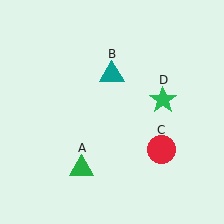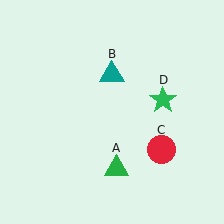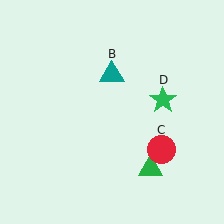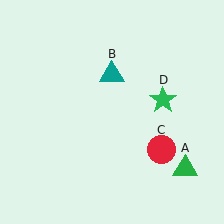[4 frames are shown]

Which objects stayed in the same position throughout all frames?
Teal triangle (object B) and red circle (object C) and green star (object D) remained stationary.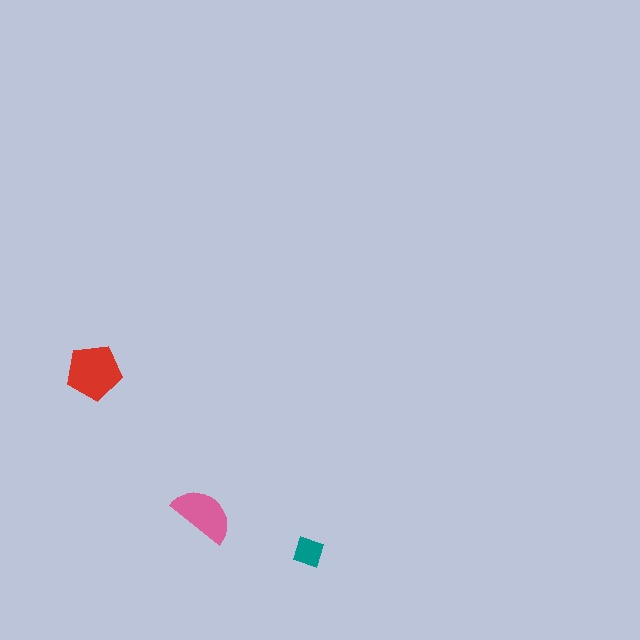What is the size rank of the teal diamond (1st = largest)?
3rd.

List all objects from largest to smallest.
The red pentagon, the pink semicircle, the teal diamond.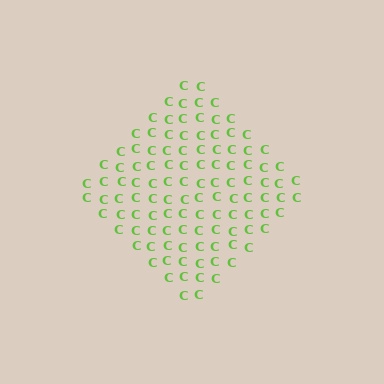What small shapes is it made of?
It is made of small letter C's.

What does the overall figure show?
The overall figure shows a diamond.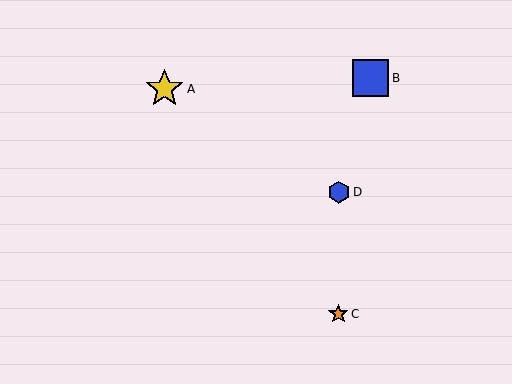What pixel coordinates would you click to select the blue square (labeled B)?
Click at (371, 78) to select the blue square B.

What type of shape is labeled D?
Shape D is a blue hexagon.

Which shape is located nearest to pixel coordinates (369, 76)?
The blue square (labeled B) at (371, 78) is nearest to that location.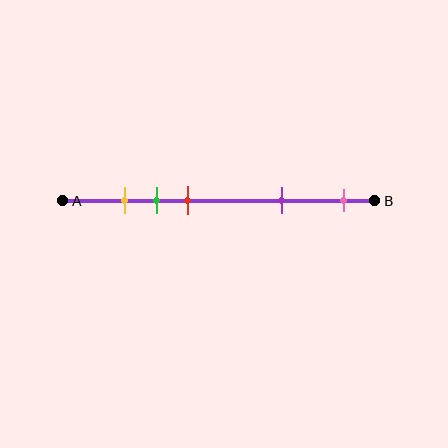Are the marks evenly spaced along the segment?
No, the marks are not evenly spaced.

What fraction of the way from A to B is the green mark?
The green mark is approximately 30% (0.3) of the way from A to B.